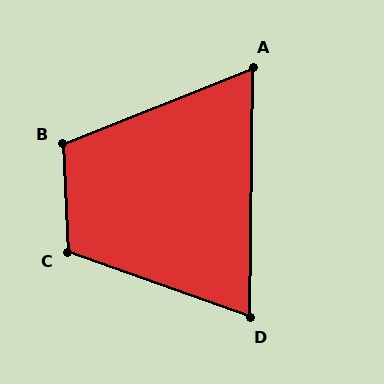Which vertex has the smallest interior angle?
A, at approximately 68 degrees.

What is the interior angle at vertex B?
Approximately 109 degrees (obtuse).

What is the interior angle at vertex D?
Approximately 71 degrees (acute).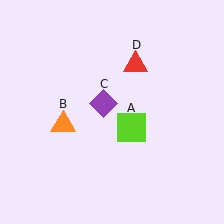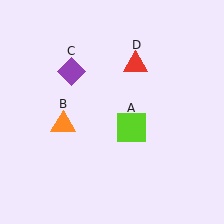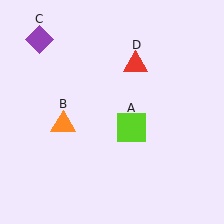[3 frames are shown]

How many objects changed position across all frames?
1 object changed position: purple diamond (object C).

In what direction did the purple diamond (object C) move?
The purple diamond (object C) moved up and to the left.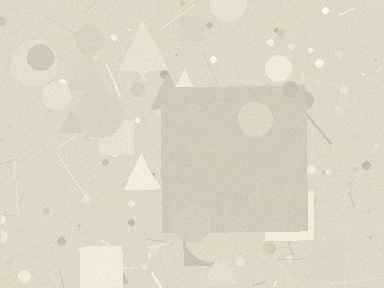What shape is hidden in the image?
A square is hidden in the image.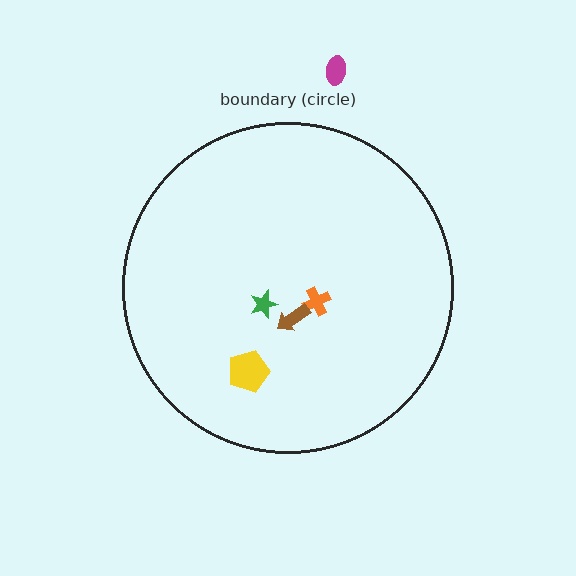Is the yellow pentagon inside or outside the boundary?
Inside.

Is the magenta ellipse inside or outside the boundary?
Outside.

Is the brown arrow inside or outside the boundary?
Inside.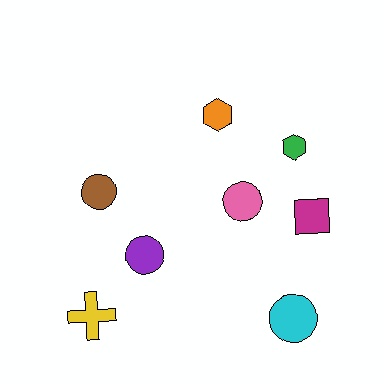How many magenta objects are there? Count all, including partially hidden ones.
There is 1 magenta object.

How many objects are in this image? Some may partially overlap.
There are 8 objects.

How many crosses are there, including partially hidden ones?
There is 1 cross.